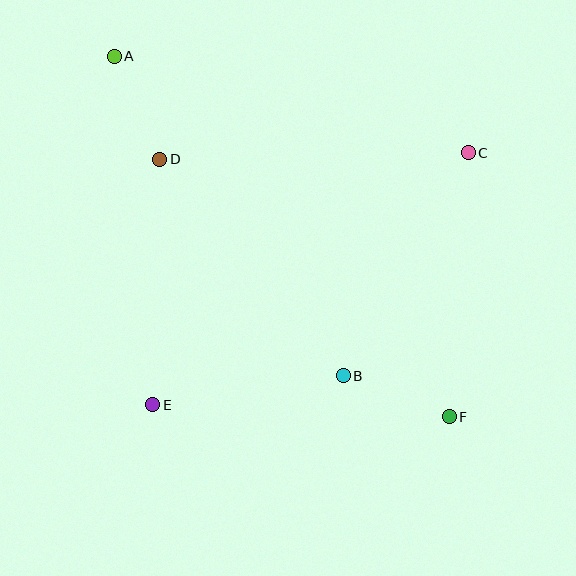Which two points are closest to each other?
Points A and D are closest to each other.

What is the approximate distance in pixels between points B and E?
The distance between B and E is approximately 193 pixels.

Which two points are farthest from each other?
Points A and F are farthest from each other.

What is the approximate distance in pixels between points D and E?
The distance between D and E is approximately 245 pixels.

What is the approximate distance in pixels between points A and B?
The distance between A and B is approximately 393 pixels.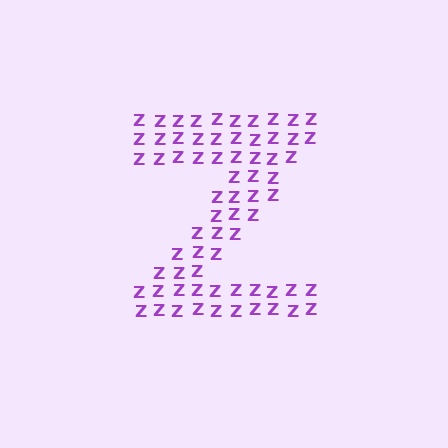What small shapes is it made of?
It is made of small letter Z's.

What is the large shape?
The large shape is the letter Z.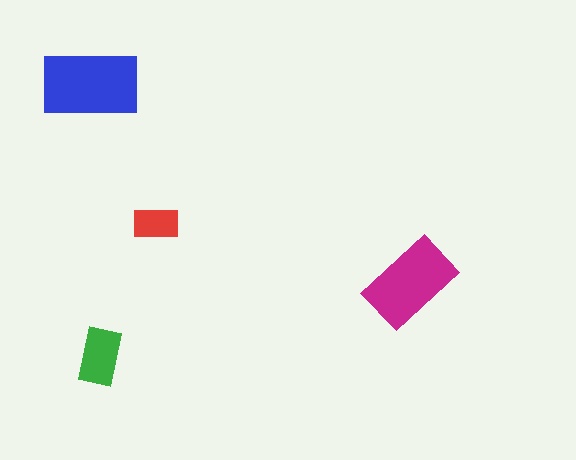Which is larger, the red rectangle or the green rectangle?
The green one.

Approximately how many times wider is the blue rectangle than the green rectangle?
About 1.5 times wider.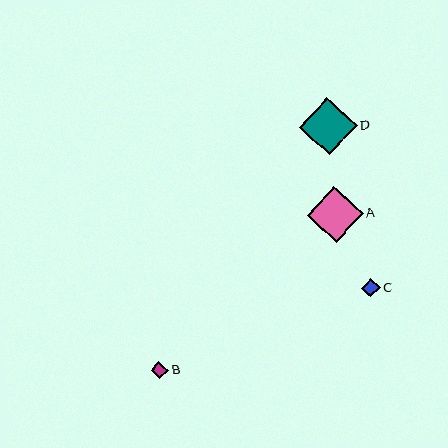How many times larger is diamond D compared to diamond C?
Diamond D is approximately 3.1 times the size of diamond C.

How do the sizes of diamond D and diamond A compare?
Diamond D and diamond A are approximately the same size.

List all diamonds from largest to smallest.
From largest to smallest: D, A, C, B.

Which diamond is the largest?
Diamond D is the largest with a size of approximately 57 pixels.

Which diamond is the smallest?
Diamond B is the smallest with a size of approximately 17 pixels.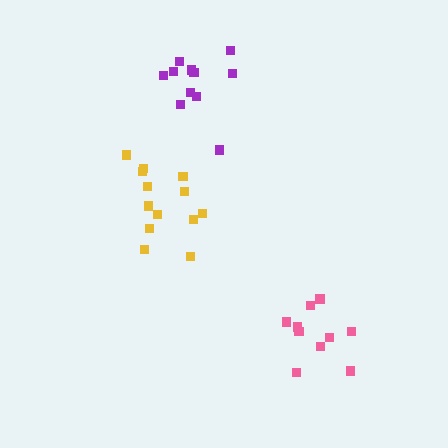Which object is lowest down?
The pink cluster is bottommost.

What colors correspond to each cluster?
The clusters are colored: yellow, pink, purple.